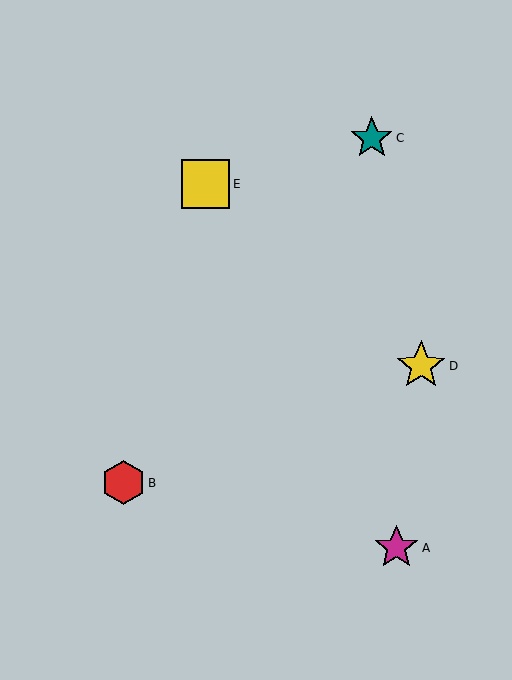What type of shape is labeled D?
Shape D is a yellow star.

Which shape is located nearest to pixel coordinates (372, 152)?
The teal star (labeled C) at (372, 138) is nearest to that location.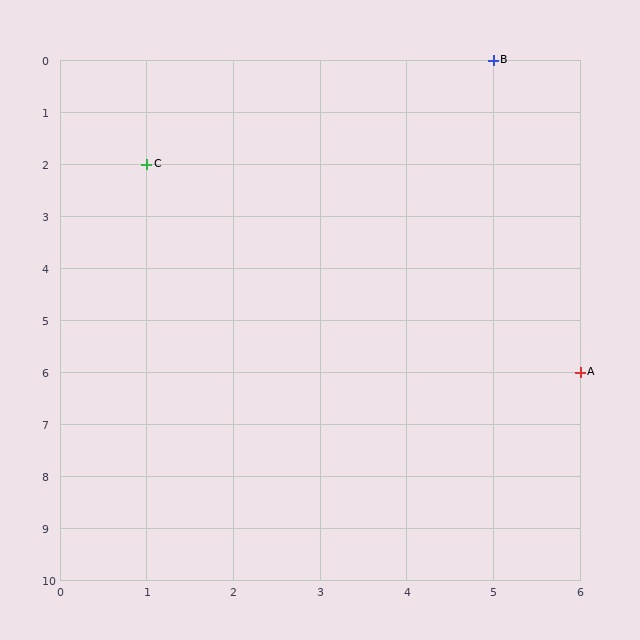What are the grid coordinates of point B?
Point B is at grid coordinates (5, 0).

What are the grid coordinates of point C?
Point C is at grid coordinates (1, 2).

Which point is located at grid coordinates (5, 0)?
Point B is at (5, 0).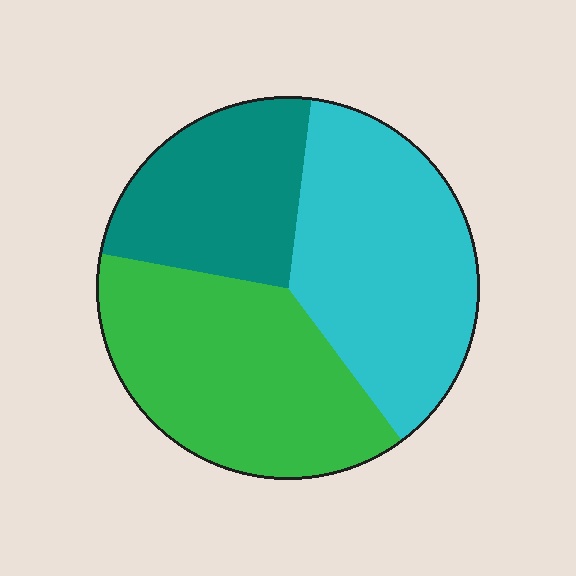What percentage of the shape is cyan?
Cyan takes up about three eighths (3/8) of the shape.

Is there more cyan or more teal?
Cyan.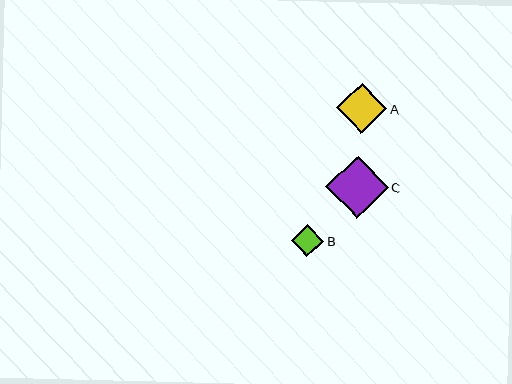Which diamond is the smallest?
Diamond B is the smallest with a size of approximately 32 pixels.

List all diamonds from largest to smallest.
From largest to smallest: C, A, B.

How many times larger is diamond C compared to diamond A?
Diamond C is approximately 1.3 times the size of diamond A.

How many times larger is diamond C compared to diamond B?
Diamond C is approximately 2.0 times the size of diamond B.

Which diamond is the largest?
Diamond C is the largest with a size of approximately 63 pixels.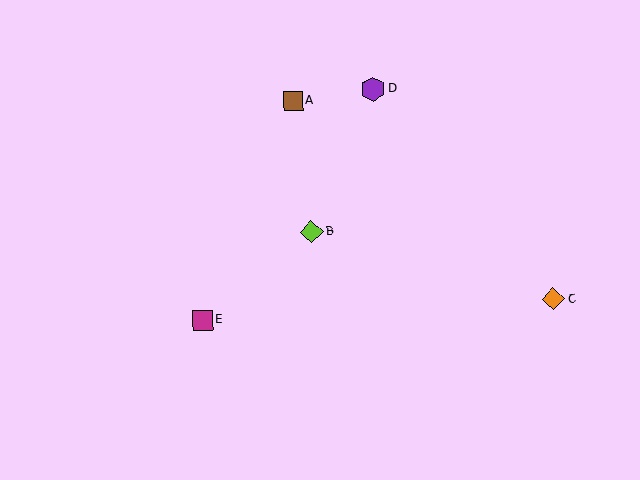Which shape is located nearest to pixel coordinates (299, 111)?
The brown square (labeled A) at (293, 101) is nearest to that location.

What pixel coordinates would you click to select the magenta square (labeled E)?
Click at (203, 320) to select the magenta square E.